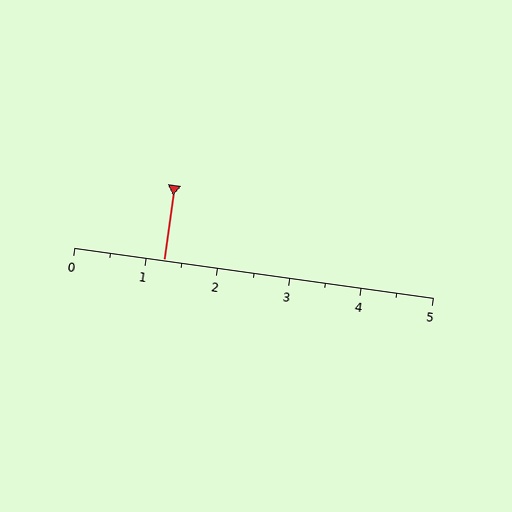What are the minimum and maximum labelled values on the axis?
The axis runs from 0 to 5.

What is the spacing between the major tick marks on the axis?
The major ticks are spaced 1 apart.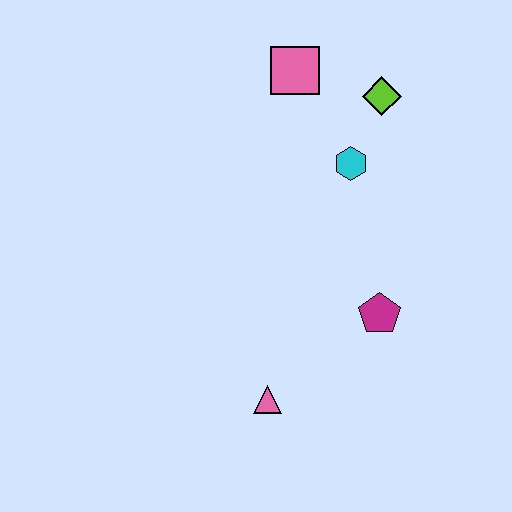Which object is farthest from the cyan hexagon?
The pink triangle is farthest from the cyan hexagon.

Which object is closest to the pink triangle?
The magenta pentagon is closest to the pink triangle.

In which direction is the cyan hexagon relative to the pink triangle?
The cyan hexagon is above the pink triangle.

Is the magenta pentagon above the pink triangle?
Yes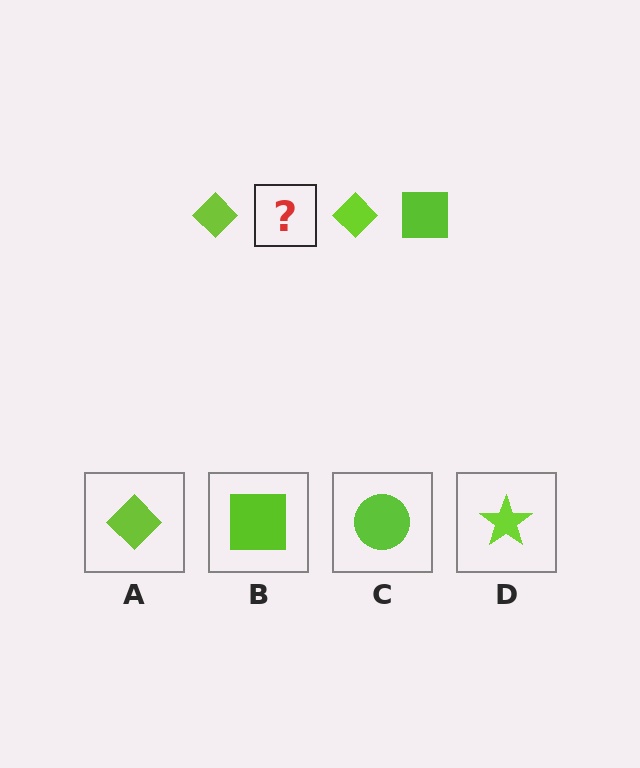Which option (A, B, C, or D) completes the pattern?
B.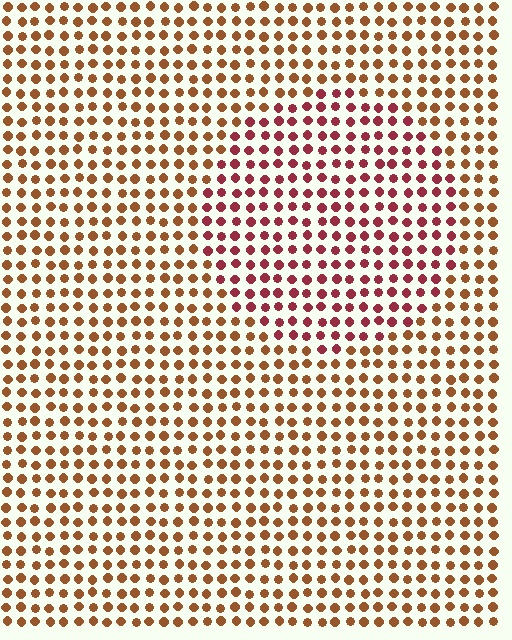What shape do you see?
I see a circle.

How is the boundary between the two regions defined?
The boundary is defined purely by a slight shift in hue (about 36 degrees). Spacing, size, and orientation are identical on both sides.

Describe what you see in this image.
The image is filled with small brown elements in a uniform arrangement. A circle-shaped region is visible where the elements are tinted to a slightly different hue, forming a subtle color boundary.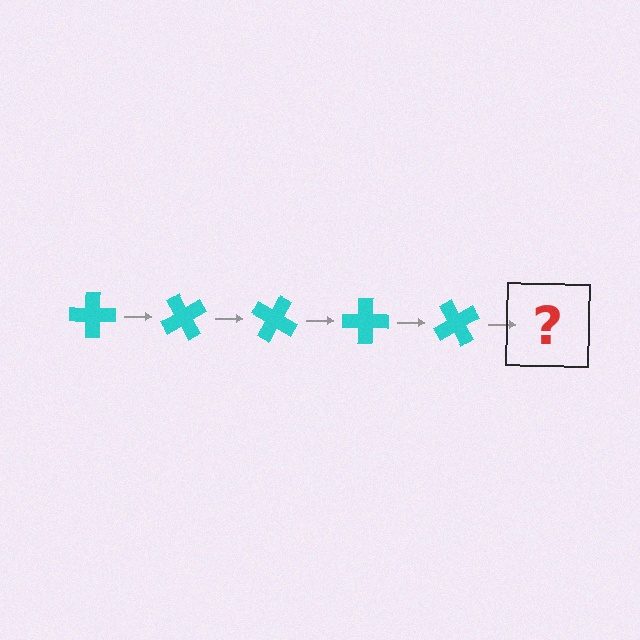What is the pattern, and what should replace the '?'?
The pattern is that the cross rotates 60 degrees each step. The '?' should be a cyan cross rotated 300 degrees.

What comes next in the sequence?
The next element should be a cyan cross rotated 300 degrees.